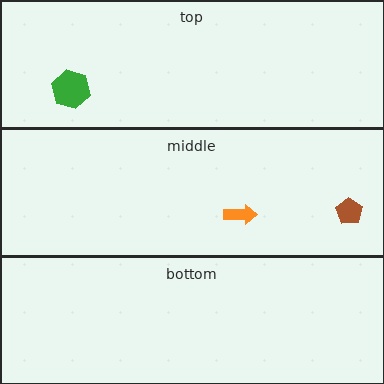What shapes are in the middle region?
The orange arrow, the brown pentagon.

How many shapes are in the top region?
1.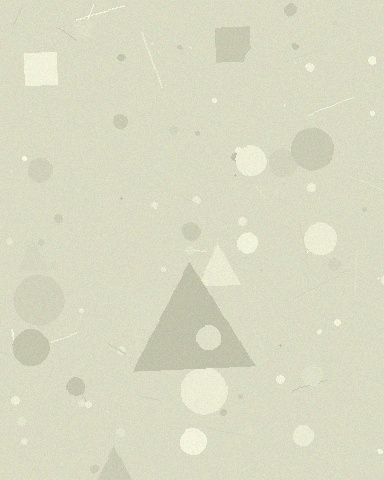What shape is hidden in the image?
A triangle is hidden in the image.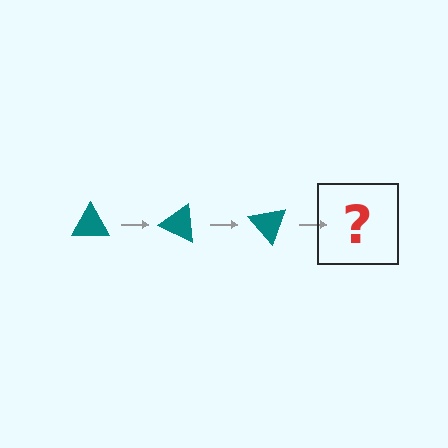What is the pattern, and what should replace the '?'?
The pattern is that the triangle rotates 25 degrees each step. The '?' should be a teal triangle rotated 75 degrees.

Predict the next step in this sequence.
The next step is a teal triangle rotated 75 degrees.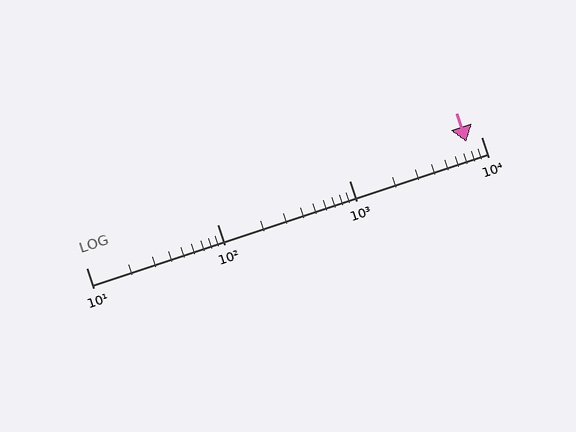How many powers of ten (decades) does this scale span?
The scale spans 3 decades, from 10 to 10000.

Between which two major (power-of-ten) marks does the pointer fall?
The pointer is between 1000 and 10000.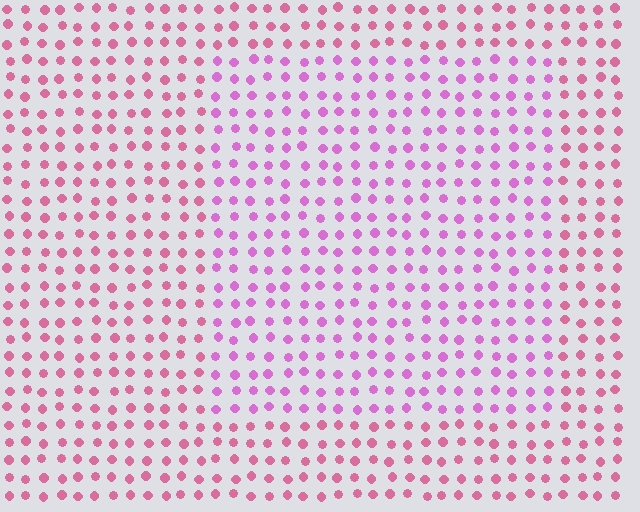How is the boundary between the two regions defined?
The boundary is defined purely by a slight shift in hue (about 29 degrees). Spacing, size, and orientation are identical on both sides.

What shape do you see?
I see a rectangle.